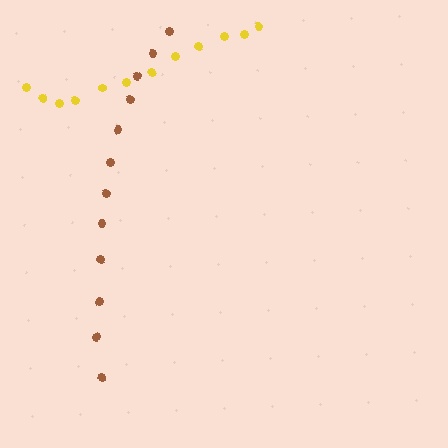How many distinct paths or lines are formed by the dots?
There are 2 distinct paths.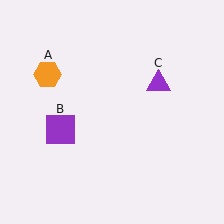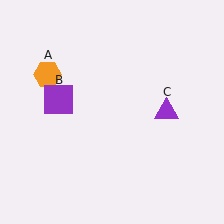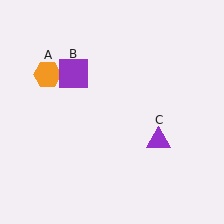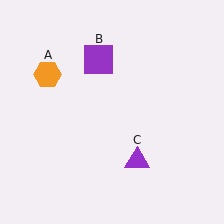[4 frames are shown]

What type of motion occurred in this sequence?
The purple square (object B), purple triangle (object C) rotated clockwise around the center of the scene.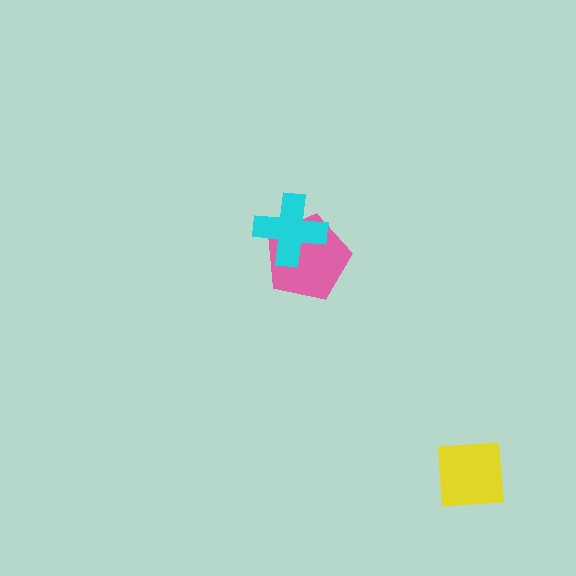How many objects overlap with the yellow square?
0 objects overlap with the yellow square.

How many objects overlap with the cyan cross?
1 object overlaps with the cyan cross.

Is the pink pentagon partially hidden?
Yes, it is partially covered by another shape.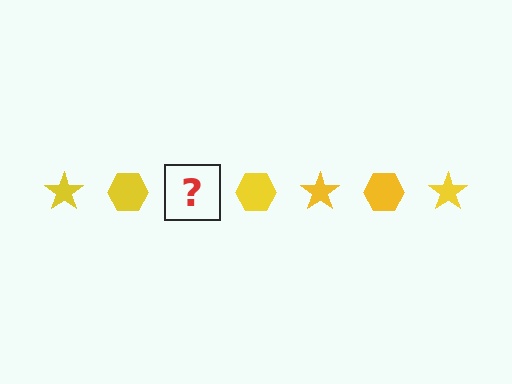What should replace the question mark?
The question mark should be replaced with a yellow star.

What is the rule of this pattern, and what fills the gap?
The rule is that the pattern cycles through star, hexagon shapes in yellow. The gap should be filled with a yellow star.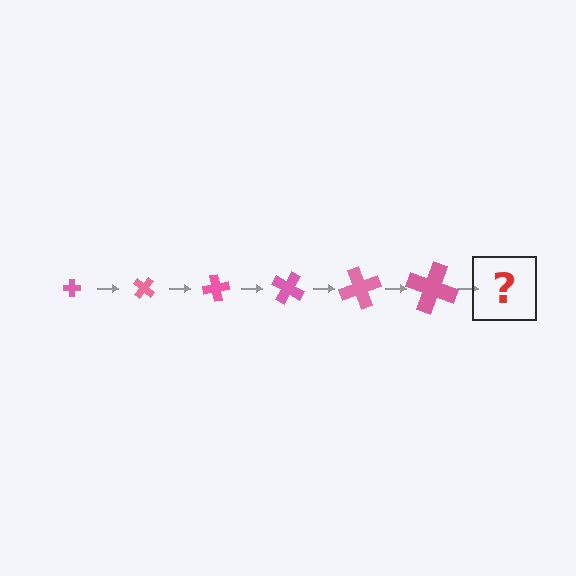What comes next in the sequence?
The next element should be a cross, larger than the previous one and rotated 240 degrees from the start.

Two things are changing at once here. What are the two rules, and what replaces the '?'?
The two rules are that the cross grows larger each step and it rotates 40 degrees each step. The '?' should be a cross, larger than the previous one and rotated 240 degrees from the start.